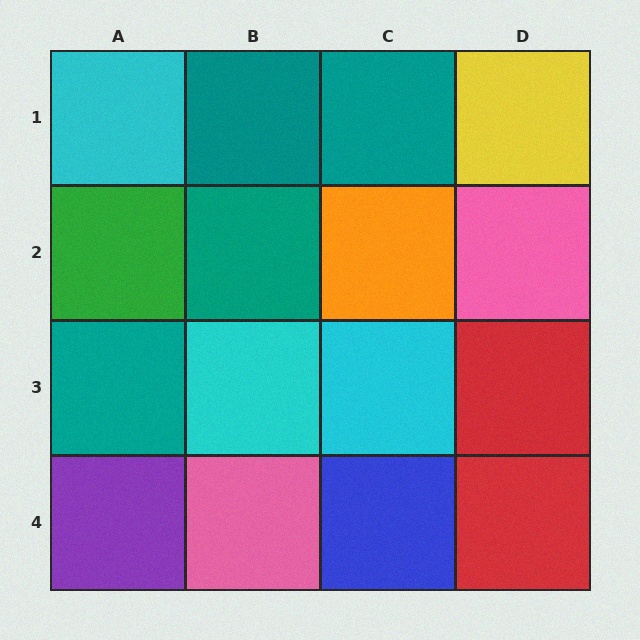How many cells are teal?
4 cells are teal.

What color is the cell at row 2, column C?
Orange.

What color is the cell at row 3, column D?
Red.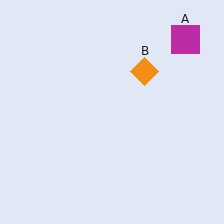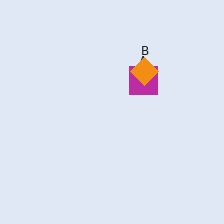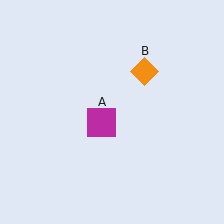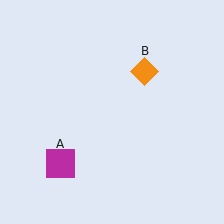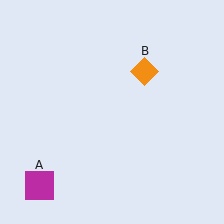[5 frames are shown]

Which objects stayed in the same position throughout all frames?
Orange diamond (object B) remained stationary.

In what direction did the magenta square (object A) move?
The magenta square (object A) moved down and to the left.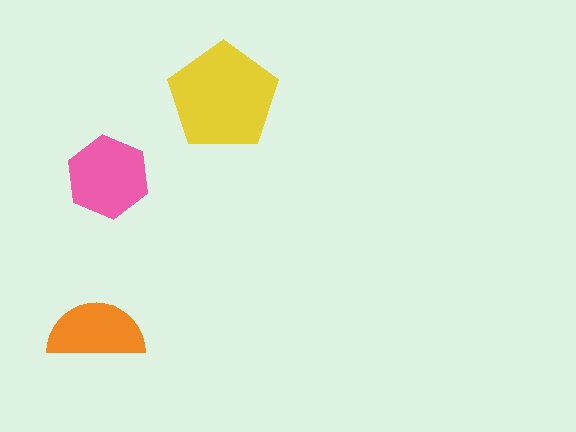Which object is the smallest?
The orange semicircle.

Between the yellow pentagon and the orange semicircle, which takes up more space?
The yellow pentagon.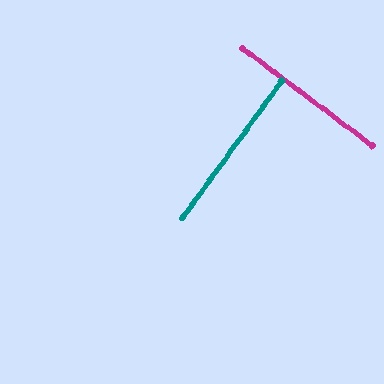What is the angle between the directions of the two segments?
Approximately 89 degrees.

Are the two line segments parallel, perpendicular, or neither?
Perpendicular — they meet at approximately 89°.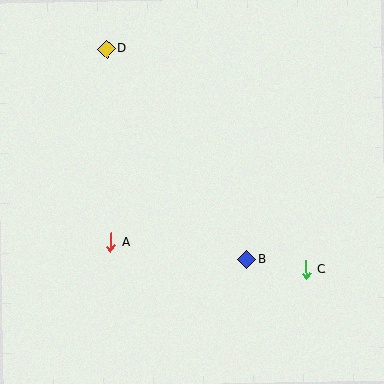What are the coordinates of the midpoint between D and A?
The midpoint between D and A is at (108, 146).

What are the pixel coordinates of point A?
Point A is at (110, 242).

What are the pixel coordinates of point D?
Point D is at (106, 49).